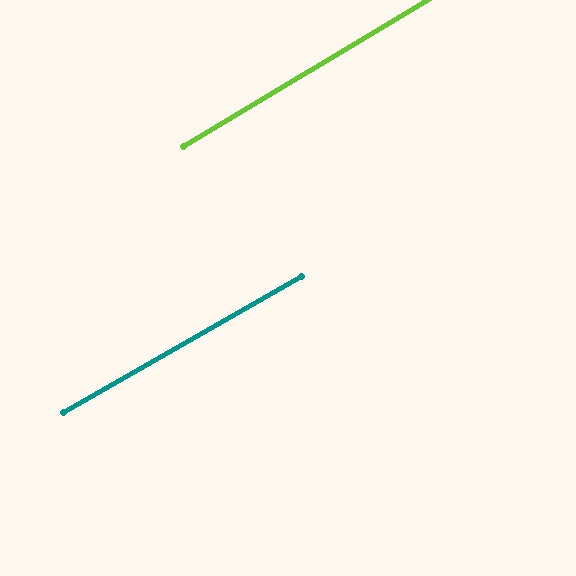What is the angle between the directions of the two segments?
Approximately 1 degree.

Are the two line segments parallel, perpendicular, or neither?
Parallel — their directions differ by only 1.5°.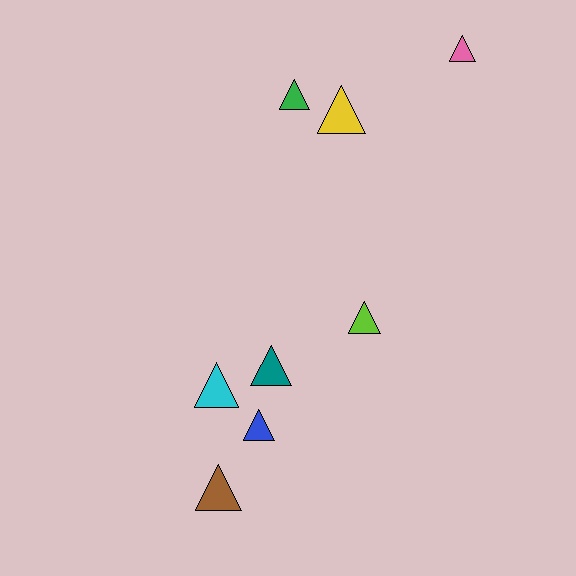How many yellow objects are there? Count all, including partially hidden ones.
There is 1 yellow object.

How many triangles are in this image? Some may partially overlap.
There are 8 triangles.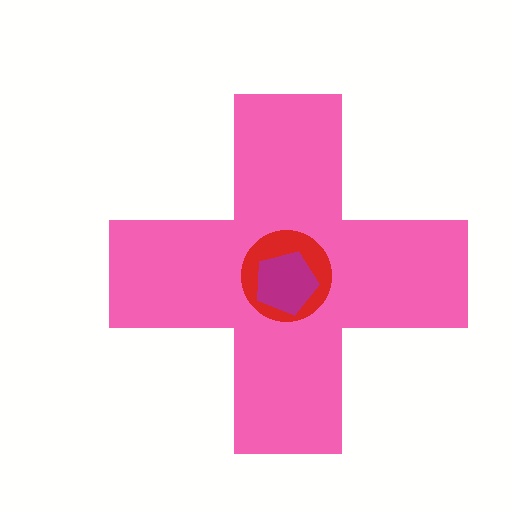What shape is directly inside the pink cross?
The red circle.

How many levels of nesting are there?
3.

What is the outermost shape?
The pink cross.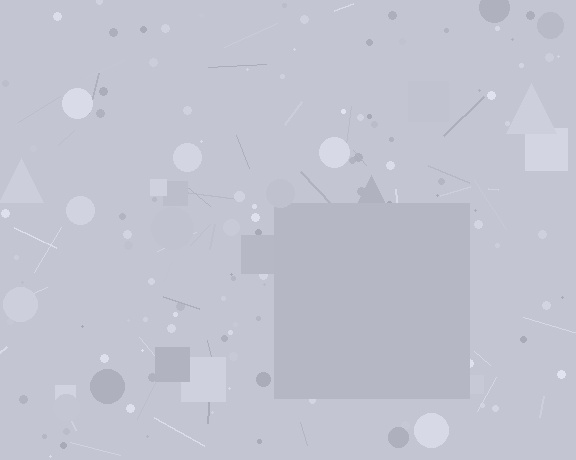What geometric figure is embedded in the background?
A square is embedded in the background.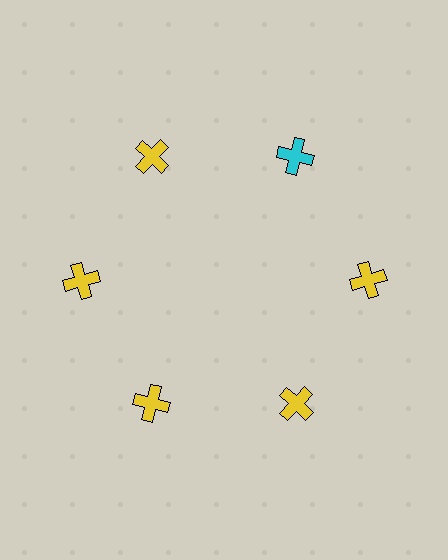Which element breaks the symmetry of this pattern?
The cyan cross at roughly the 1 o'clock position breaks the symmetry. All other shapes are yellow crosses.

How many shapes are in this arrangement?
There are 6 shapes arranged in a ring pattern.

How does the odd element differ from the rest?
It has a different color: cyan instead of yellow.